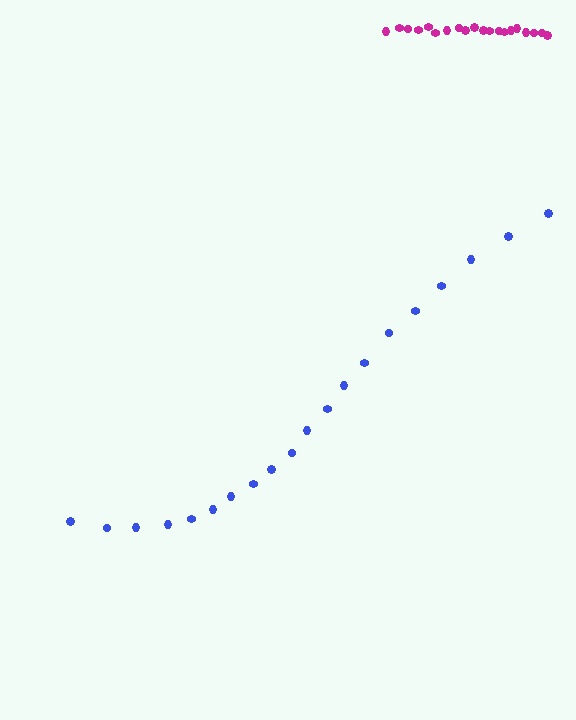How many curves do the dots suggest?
There are 2 distinct paths.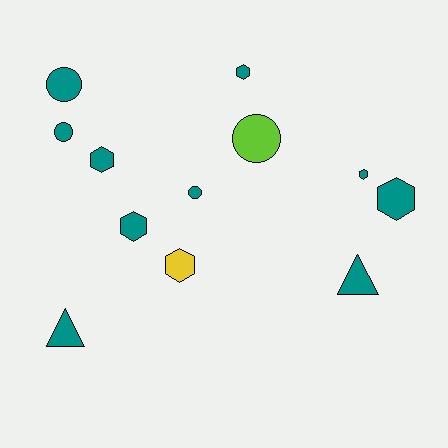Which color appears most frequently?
Teal, with 10 objects.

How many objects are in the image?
There are 12 objects.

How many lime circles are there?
There is 1 lime circle.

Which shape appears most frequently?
Hexagon, with 6 objects.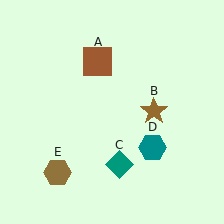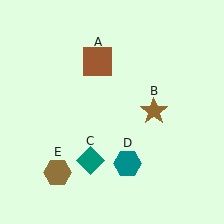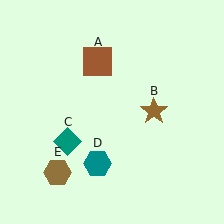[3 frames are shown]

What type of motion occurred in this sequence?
The teal diamond (object C), teal hexagon (object D) rotated clockwise around the center of the scene.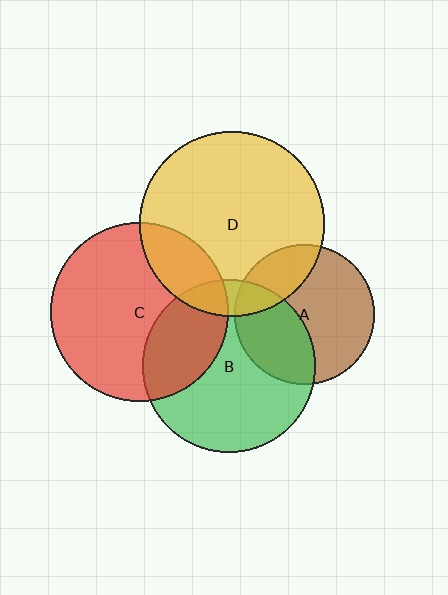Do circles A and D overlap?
Yes.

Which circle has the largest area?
Circle D (yellow).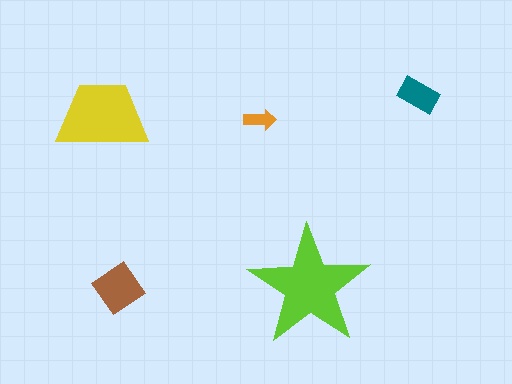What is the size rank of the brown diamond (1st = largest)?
3rd.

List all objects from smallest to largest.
The orange arrow, the teal rectangle, the brown diamond, the yellow trapezoid, the lime star.